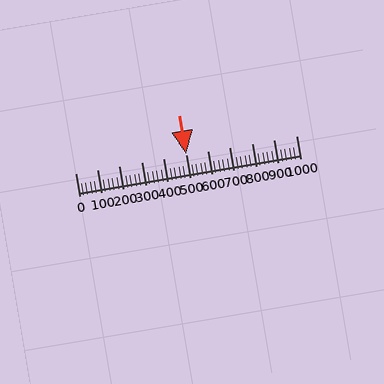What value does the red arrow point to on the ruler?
The red arrow points to approximately 504.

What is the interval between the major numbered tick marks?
The major tick marks are spaced 100 units apart.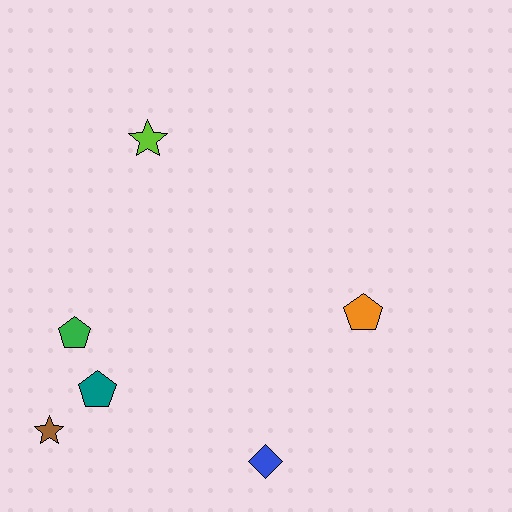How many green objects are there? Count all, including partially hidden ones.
There is 1 green object.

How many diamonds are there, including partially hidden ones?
There is 1 diamond.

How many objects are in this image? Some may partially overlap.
There are 6 objects.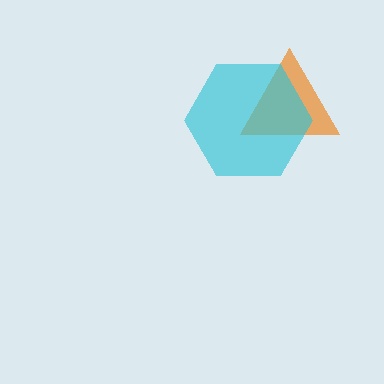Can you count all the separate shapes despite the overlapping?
Yes, there are 2 separate shapes.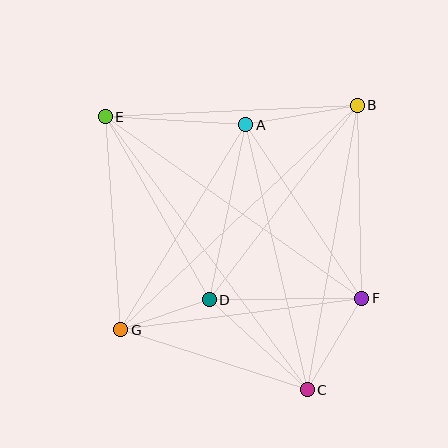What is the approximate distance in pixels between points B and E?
The distance between B and E is approximately 253 pixels.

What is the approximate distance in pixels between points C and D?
The distance between C and D is approximately 133 pixels.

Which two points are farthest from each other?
Points C and E are farthest from each other.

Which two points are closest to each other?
Points D and G are closest to each other.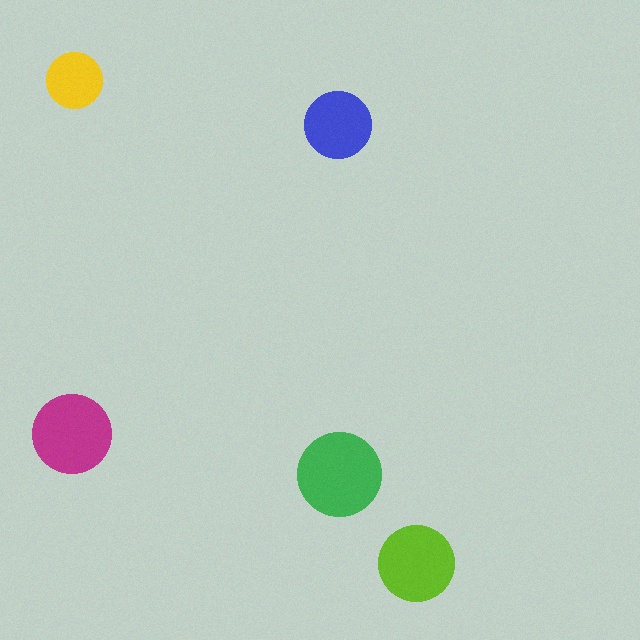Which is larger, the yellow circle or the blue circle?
The blue one.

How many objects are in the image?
There are 5 objects in the image.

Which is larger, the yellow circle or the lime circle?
The lime one.